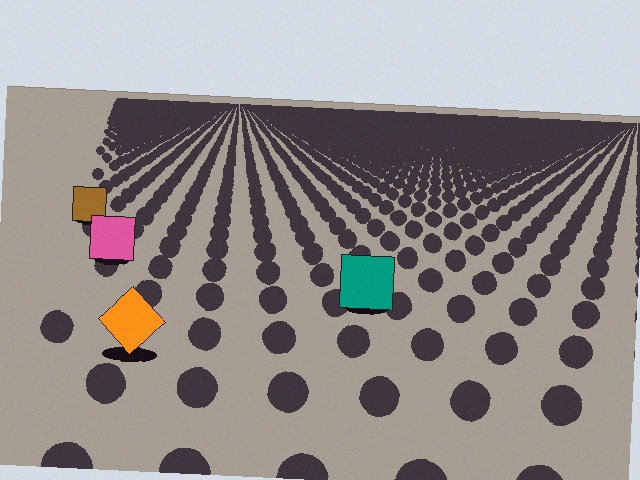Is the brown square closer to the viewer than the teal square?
No. The teal square is closer — you can tell from the texture gradient: the ground texture is coarser near it.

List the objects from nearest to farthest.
From nearest to farthest: the orange diamond, the teal square, the pink square, the brown square.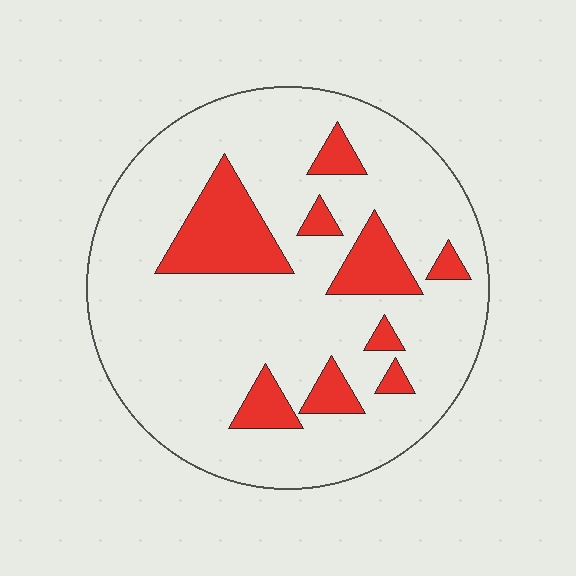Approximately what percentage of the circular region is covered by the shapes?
Approximately 20%.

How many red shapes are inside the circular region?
9.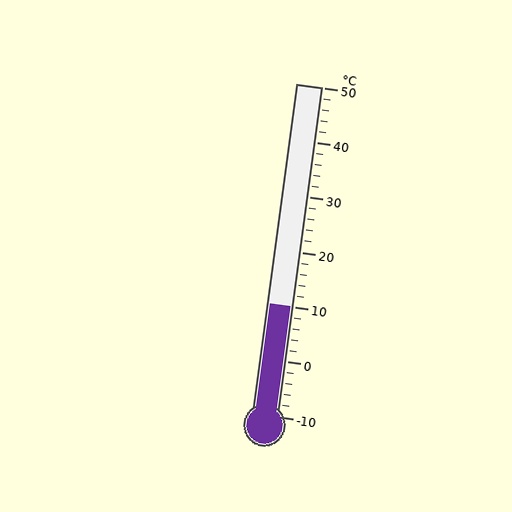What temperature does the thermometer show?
The thermometer shows approximately 10°C.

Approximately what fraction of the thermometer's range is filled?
The thermometer is filled to approximately 35% of its range.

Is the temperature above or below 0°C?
The temperature is above 0°C.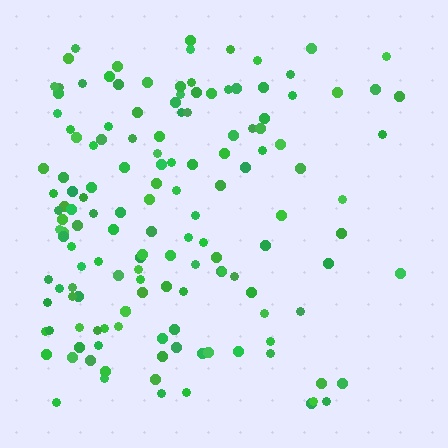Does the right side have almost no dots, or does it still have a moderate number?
Still a moderate number, just noticeably fewer than the left.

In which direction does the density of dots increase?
From right to left, with the left side densest.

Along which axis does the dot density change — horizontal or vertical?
Horizontal.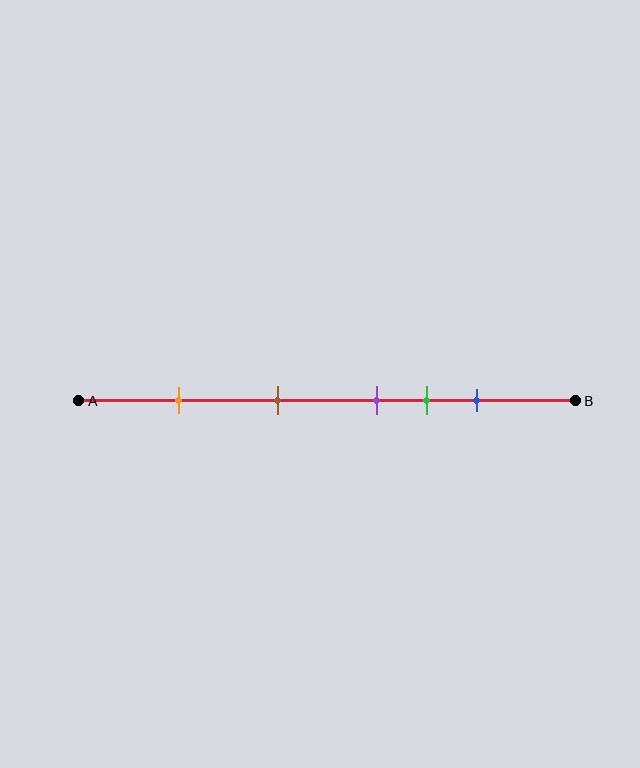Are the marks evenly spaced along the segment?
No, the marks are not evenly spaced.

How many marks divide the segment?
There are 5 marks dividing the segment.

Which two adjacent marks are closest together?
The purple and green marks are the closest adjacent pair.